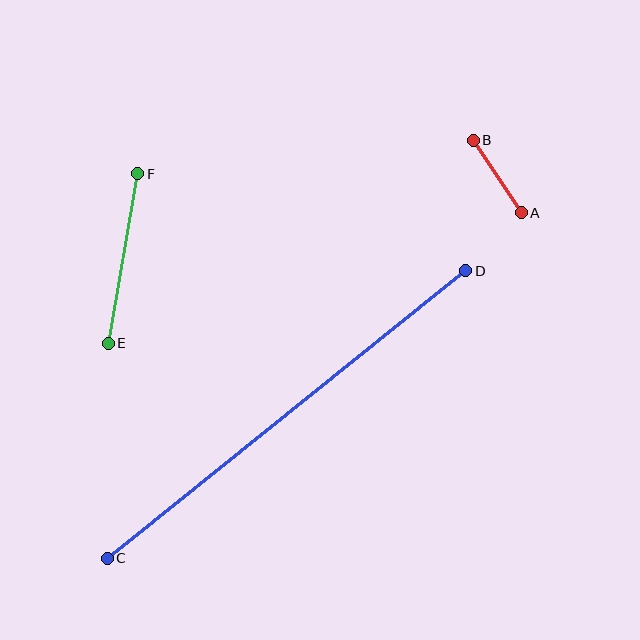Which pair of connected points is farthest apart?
Points C and D are farthest apart.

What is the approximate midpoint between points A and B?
The midpoint is at approximately (497, 176) pixels.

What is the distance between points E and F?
The distance is approximately 172 pixels.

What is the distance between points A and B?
The distance is approximately 87 pixels.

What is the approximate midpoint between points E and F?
The midpoint is at approximately (123, 258) pixels.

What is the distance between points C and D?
The distance is approximately 460 pixels.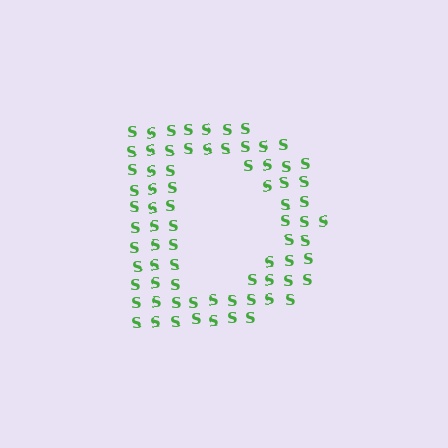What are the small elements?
The small elements are letter S's.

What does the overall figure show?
The overall figure shows the letter D.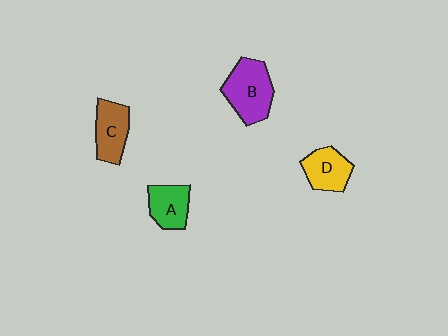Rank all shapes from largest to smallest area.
From largest to smallest: B (purple), C (brown), D (yellow), A (green).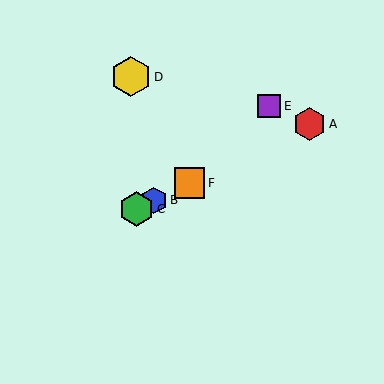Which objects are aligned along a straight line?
Objects A, B, C, F are aligned along a straight line.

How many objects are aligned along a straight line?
4 objects (A, B, C, F) are aligned along a straight line.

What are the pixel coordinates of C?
Object C is at (137, 209).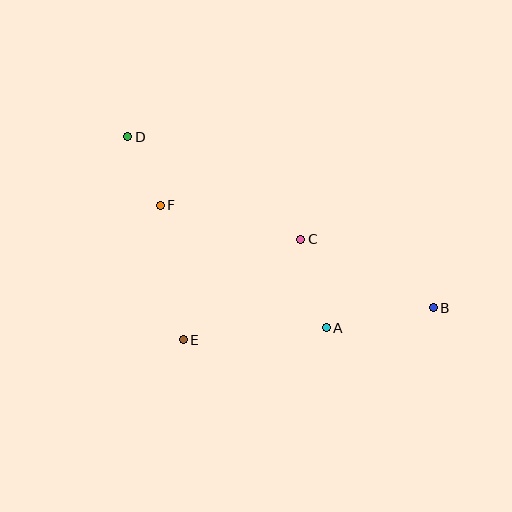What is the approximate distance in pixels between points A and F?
The distance between A and F is approximately 206 pixels.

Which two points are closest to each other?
Points D and F are closest to each other.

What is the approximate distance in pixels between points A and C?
The distance between A and C is approximately 92 pixels.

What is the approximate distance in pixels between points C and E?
The distance between C and E is approximately 154 pixels.